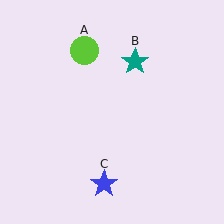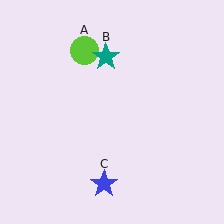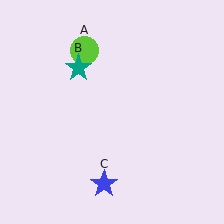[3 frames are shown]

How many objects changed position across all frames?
1 object changed position: teal star (object B).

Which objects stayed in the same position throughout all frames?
Lime circle (object A) and blue star (object C) remained stationary.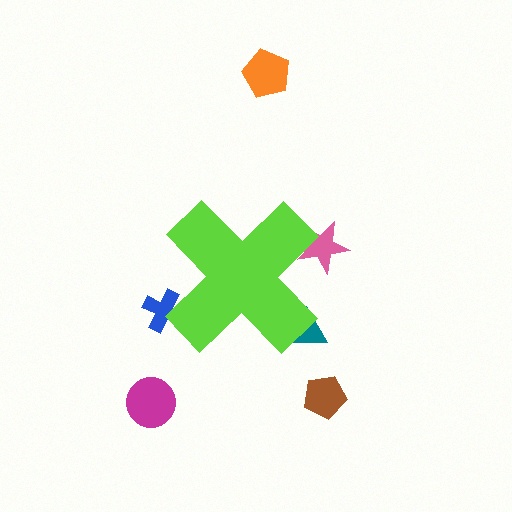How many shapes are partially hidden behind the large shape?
3 shapes are partially hidden.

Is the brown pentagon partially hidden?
No, the brown pentagon is fully visible.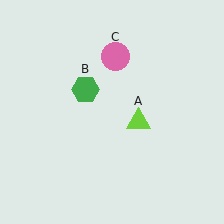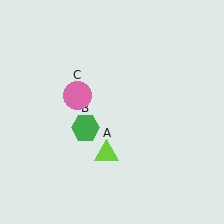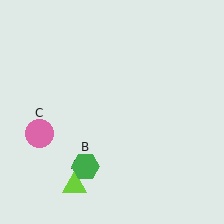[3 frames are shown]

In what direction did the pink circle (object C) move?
The pink circle (object C) moved down and to the left.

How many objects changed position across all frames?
3 objects changed position: lime triangle (object A), green hexagon (object B), pink circle (object C).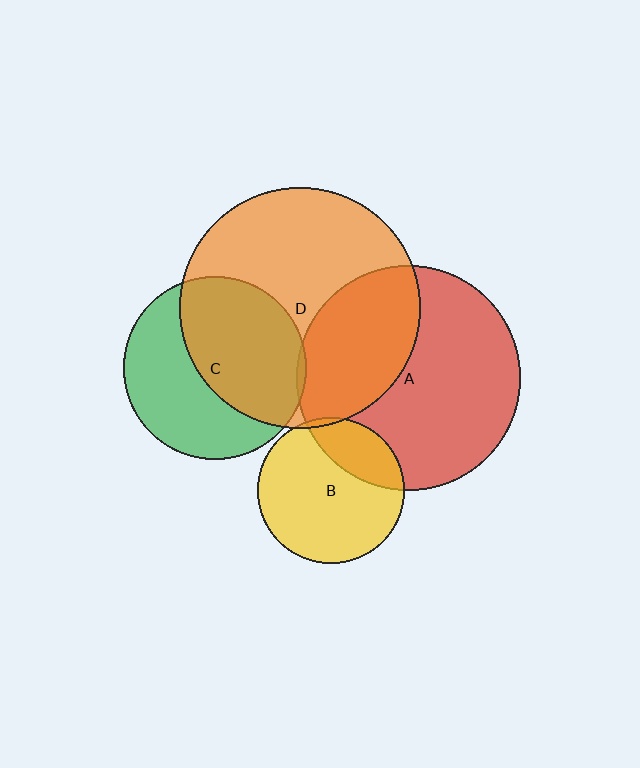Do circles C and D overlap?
Yes.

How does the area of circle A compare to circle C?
Approximately 1.5 times.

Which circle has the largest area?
Circle D (orange).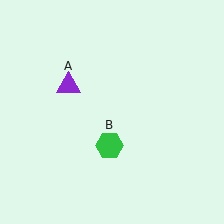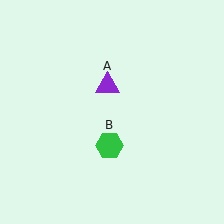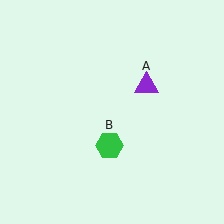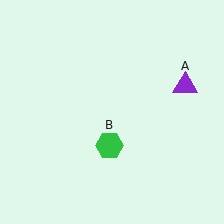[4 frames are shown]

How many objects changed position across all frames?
1 object changed position: purple triangle (object A).